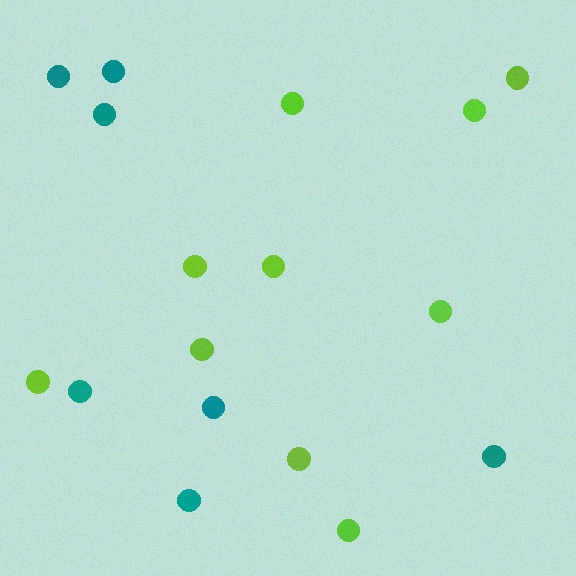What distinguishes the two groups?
There are 2 groups: one group of teal circles (7) and one group of lime circles (10).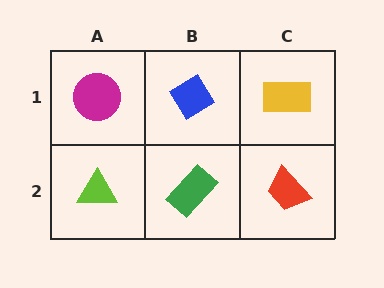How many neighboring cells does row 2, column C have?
2.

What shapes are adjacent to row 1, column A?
A lime triangle (row 2, column A), a blue diamond (row 1, column B).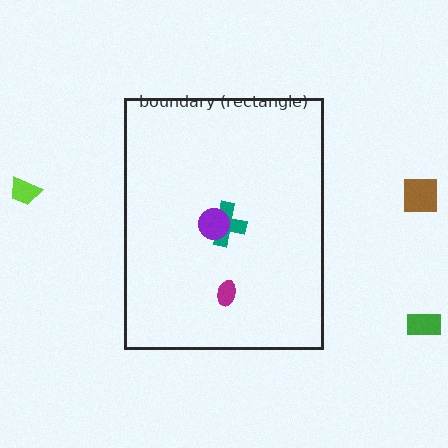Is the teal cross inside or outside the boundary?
Inside.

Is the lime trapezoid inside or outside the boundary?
Outside.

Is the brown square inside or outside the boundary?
Outside.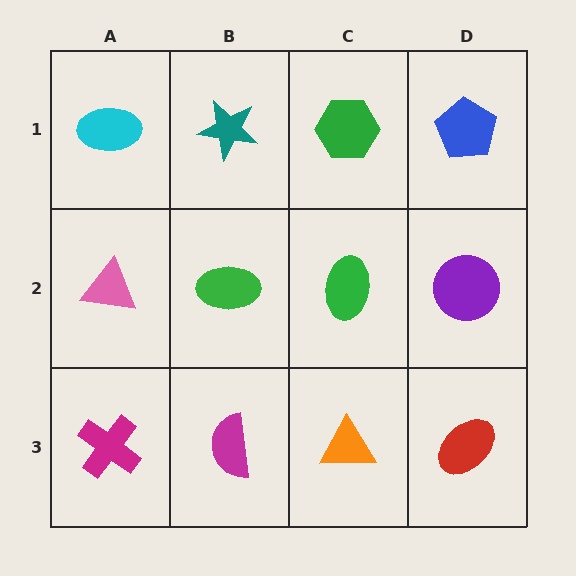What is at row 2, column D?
A purple circle.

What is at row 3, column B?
A magenta semicircle.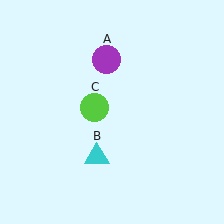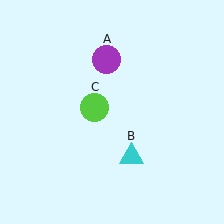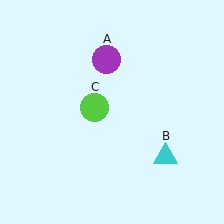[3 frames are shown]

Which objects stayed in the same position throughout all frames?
Purple circle (object A) and lime circle (object C) remained stationary.